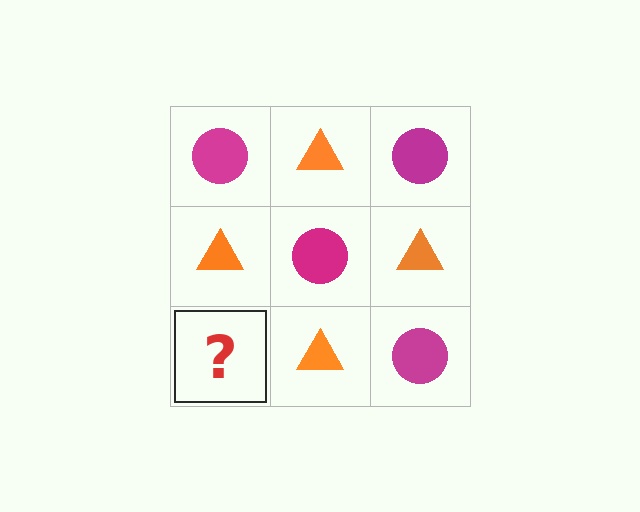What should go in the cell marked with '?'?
The missing cell should contain a magenta circle.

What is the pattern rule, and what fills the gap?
The rule is that it alternates magenta circle and orange triangle in a checkerboard pattern. The gap should be filled with a magenta circle.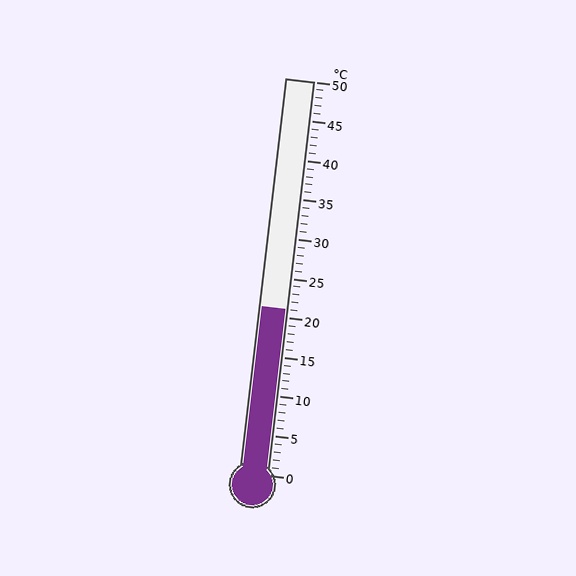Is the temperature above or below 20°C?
The temperature is above 20°C.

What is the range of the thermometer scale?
The thermometer scale ranges from 0°C to 50°C.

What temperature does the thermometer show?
The thermometer shows approximately 21°C.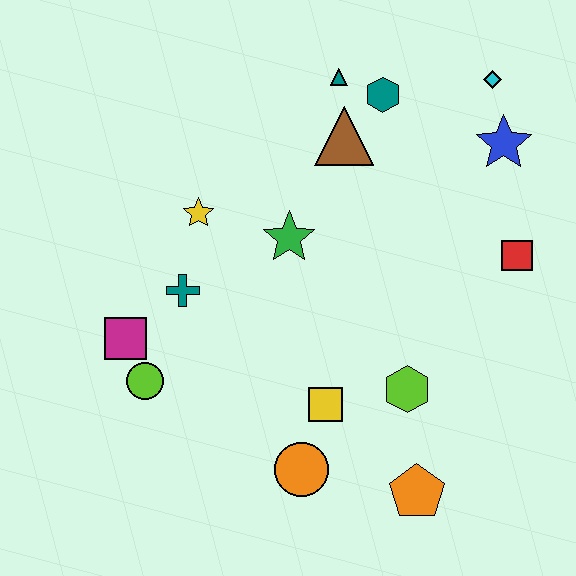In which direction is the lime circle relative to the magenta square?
The lime circle is below the magenta square.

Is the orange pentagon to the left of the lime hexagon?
No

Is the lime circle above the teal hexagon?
No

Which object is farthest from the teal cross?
The cyan diamond is farthest from the teal cross.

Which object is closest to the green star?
The yellow star is closest to the green star.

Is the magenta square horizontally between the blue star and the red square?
No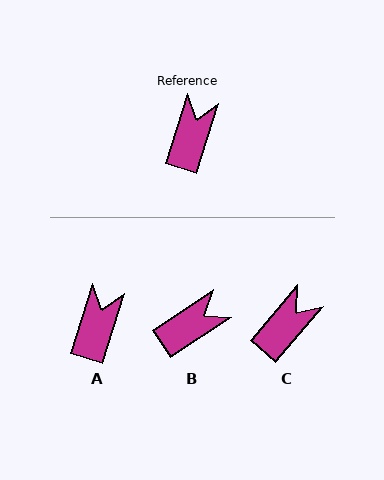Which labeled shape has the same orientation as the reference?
A.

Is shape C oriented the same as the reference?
No, it is off by about 23 degrees.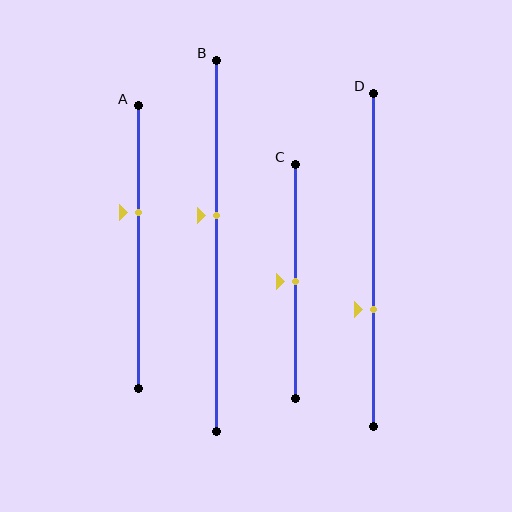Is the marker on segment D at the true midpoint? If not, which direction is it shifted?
No, the marker on segment D is shifted downward by about 15% of the segment length.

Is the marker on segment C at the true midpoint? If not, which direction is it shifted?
Yes, the marker on segment C is at the true midpoint.